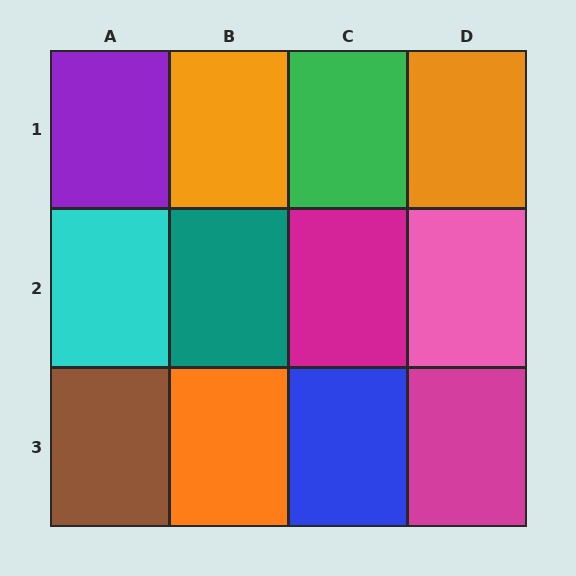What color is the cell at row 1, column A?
Purple.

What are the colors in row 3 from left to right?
Brown, orange, blue, magenta.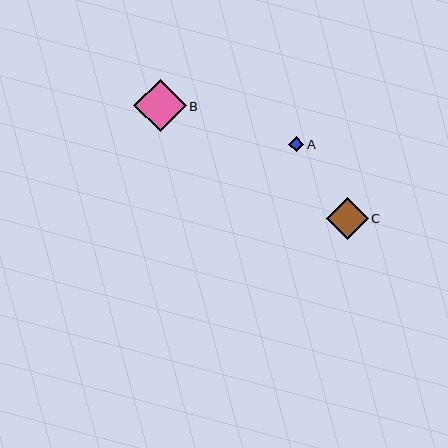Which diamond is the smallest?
Diamond A is the smallest with a size of approximately 15 pixels.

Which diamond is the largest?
Diamond B is the largest with a size of approximately 52 pixels.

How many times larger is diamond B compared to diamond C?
Diamond B is approximately 1.2 times the size of diamond C.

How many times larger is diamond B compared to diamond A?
Diamond B is approximately 3.4 times the size of diamond A.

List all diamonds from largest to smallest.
From largest to smallest: B, C, A.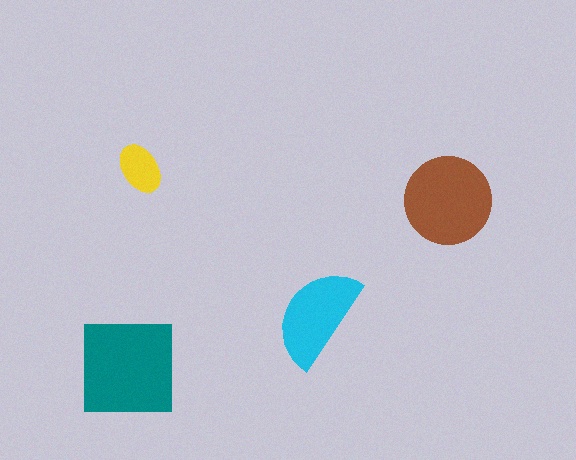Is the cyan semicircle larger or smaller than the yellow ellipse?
Larger.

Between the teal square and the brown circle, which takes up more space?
The teal square.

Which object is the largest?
The teal square.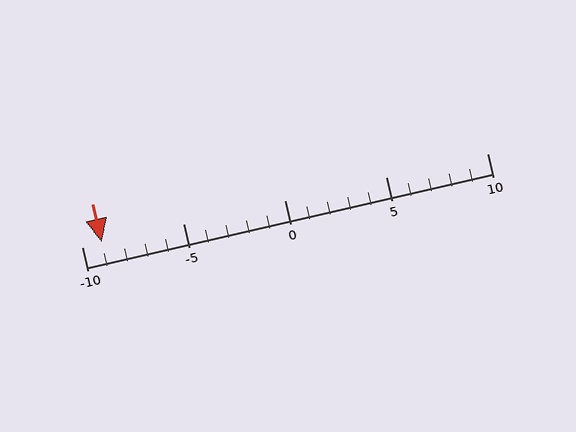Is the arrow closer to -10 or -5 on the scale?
The arrow is closer to -10.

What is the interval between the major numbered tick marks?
The major tick marks are spaced 5 units apart.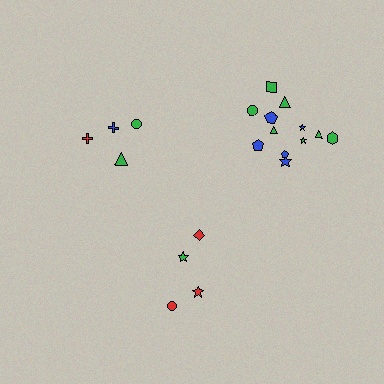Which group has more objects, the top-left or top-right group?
The top-right group.